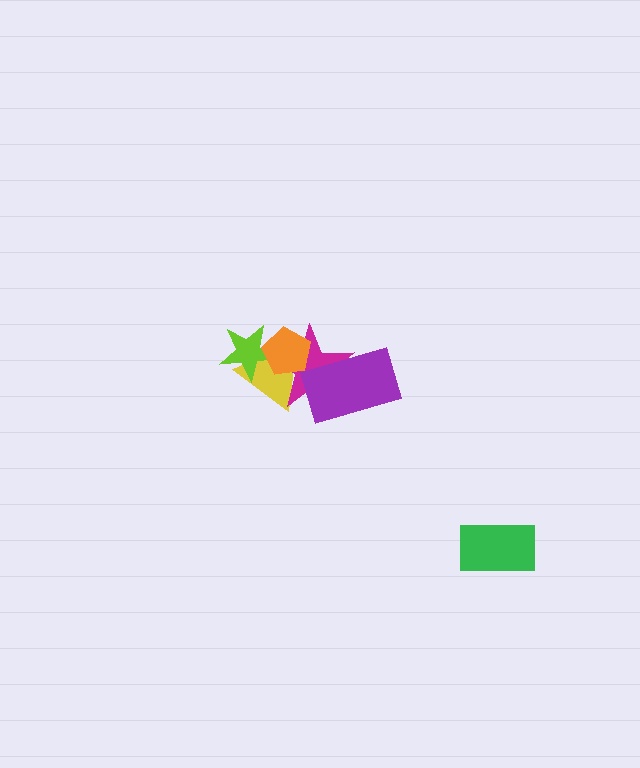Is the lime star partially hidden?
Yes, it is partially covered by another shape.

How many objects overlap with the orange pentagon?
3 objects overlap with the orange pentagon.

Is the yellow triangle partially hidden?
Yes, it is partially covered by another shape.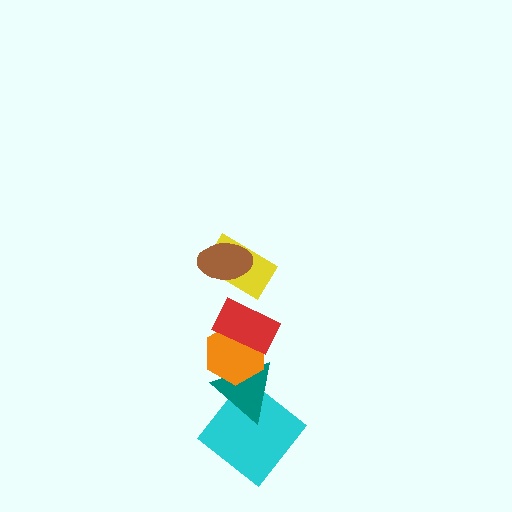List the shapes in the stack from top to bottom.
From top to bottom: the brown ellipse, the yellow rectangle, the red rectangle, the orange hexagon, the teal triangle, the cyan diamond.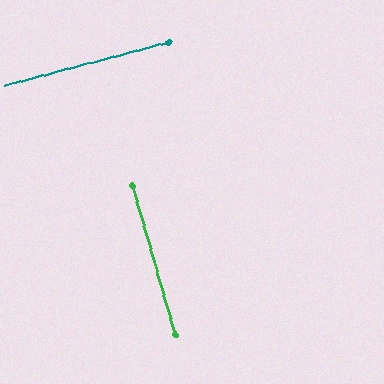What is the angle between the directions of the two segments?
Approximately 88 degrees.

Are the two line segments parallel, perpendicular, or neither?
Perpendicular — they meet at approximately 88°.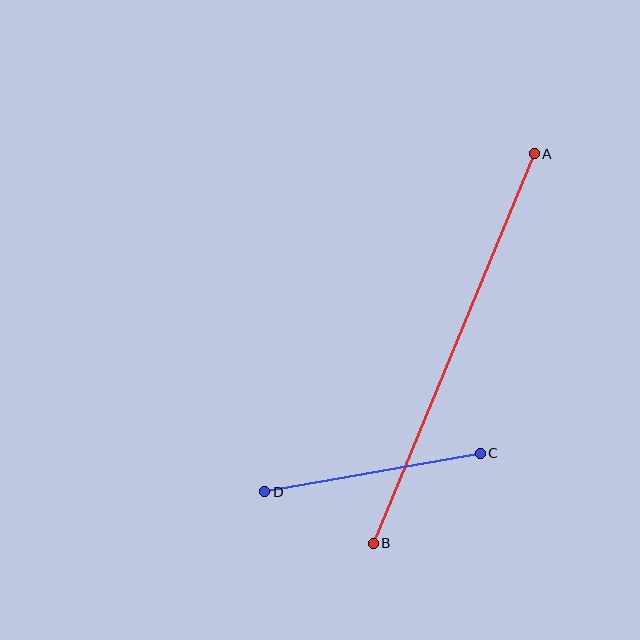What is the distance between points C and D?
The distance is approximately 219 pixels.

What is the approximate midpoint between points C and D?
The midpoint is at approximately (372, 473) pixels.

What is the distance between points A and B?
The distance is approximately 421 pixels.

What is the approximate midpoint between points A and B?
The midpoint is at approximately (454, 349) pixels.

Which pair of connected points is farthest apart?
Points A and B are farthest apart.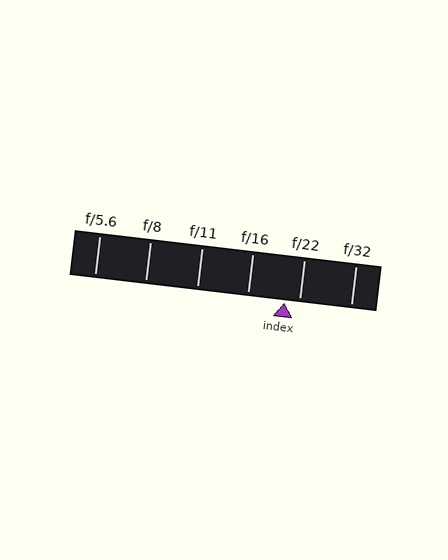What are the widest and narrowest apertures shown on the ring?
The widest aperture shown is f/5.6 and the narrowest is f/32.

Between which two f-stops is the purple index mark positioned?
The index mark is between f/16 and f/22.